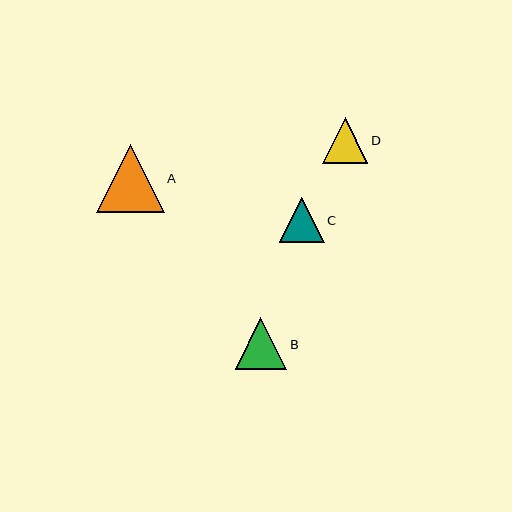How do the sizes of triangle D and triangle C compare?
Triangle D and triangle C are approximately the same size.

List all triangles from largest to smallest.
From largest to smallest: A, B, D, C.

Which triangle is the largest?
Triangle A is the largest with a size of approximately 68 pixels.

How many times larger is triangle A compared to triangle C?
Triangle A is approximately 1.5 times the size of triangle C.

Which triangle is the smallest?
Triangle C is the smallest with a size of approximately 45 pixels.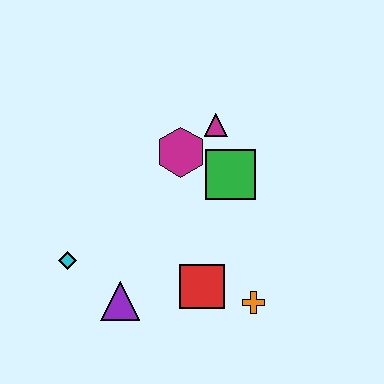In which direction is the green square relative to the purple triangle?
The green square is above the purple triangle.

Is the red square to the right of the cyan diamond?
Yes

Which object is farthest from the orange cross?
The cyan diamond is farthest from the orange cross.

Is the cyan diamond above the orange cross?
Yes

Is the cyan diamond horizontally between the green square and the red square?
No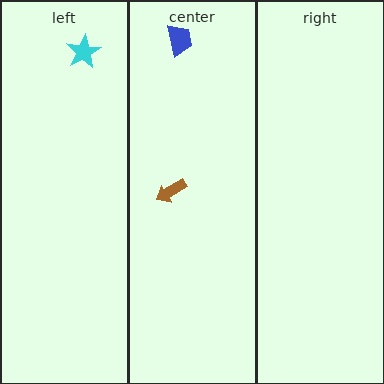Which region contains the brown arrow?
The center region.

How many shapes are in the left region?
1.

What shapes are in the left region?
The cyan star.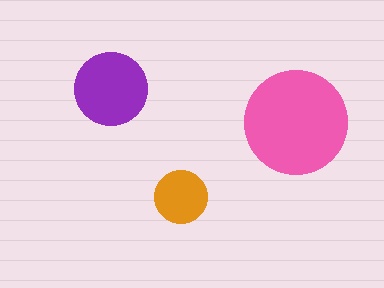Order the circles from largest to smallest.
the pink one, the purple one, the orange one.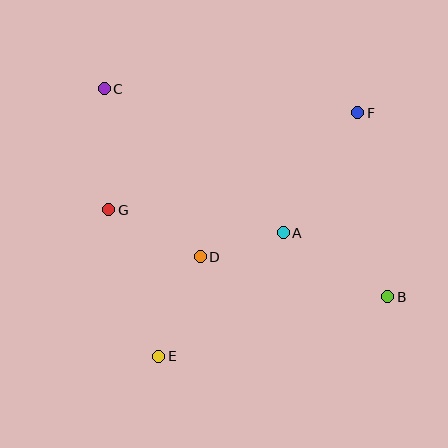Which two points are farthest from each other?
Points B and C are farthest from each other.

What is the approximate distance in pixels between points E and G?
The distance between E and G is approximately 155 pixels.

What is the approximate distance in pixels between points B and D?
The distance between B and D is approximately 192 pixels.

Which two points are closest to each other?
Points A and D are closest to each other.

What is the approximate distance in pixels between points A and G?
The distance between A and G is approximately 176 pixels.